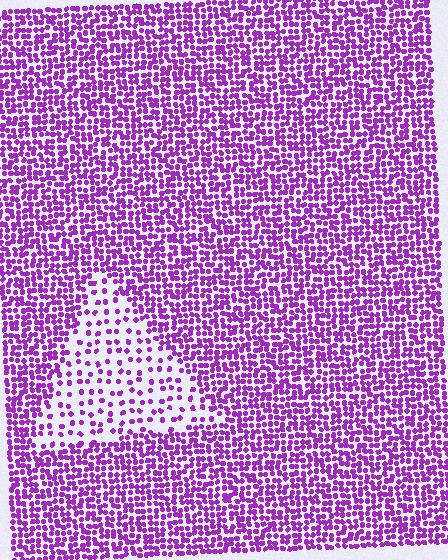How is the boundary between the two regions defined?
The boundary is defined by a change in element density (approximately 2.6x ratio). All elements are the same color, size, and shape.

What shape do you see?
I see a triangle.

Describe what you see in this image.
The image contains small purple elements arranged at two different densities. A triangle-shaped region is visible where the elements are less densely packed than the surrounding area.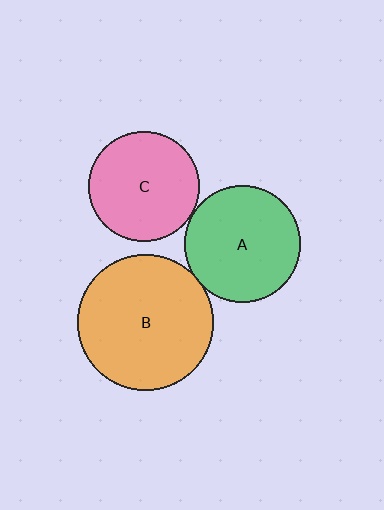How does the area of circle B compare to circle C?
Approximately 1.5 times.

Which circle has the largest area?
Circle B (orange).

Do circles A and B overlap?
Yes.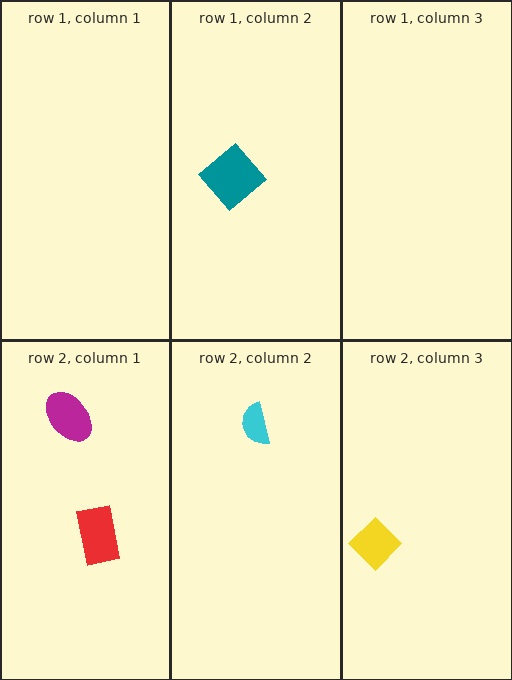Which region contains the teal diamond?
The row 1, column 2 region.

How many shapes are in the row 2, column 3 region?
1.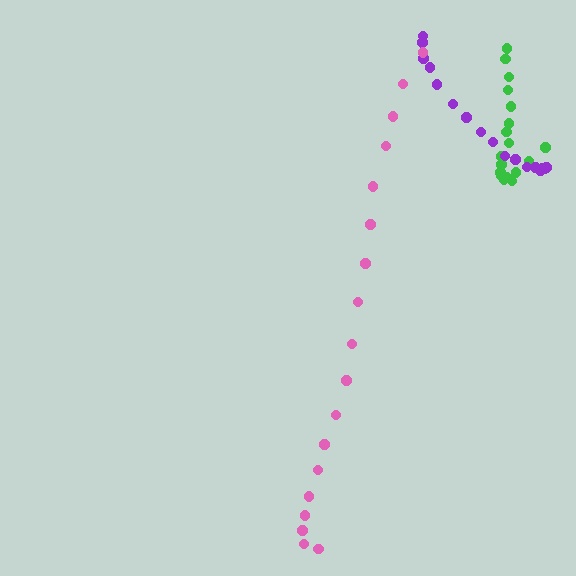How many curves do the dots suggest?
There are 3 distinct paths.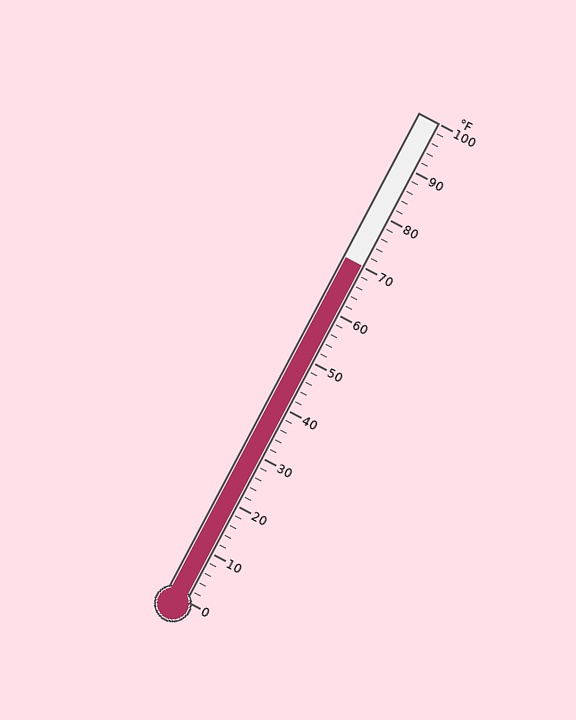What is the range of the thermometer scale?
The thermometer scale ranges from 0°F to 100°F.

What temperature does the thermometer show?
The thermometer shows approximately 70°F.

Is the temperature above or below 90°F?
The temperature is below 90°F.